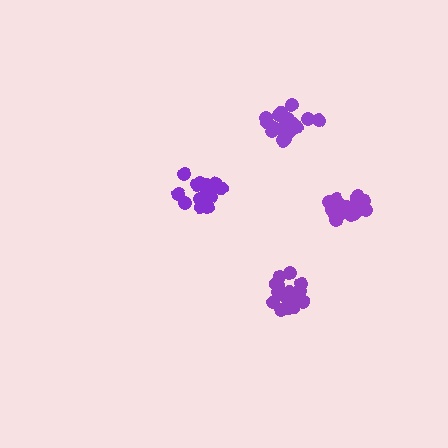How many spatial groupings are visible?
There are 4 spatial groupings.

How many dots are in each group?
Group 1: 19 dots, Group 2: 17 dots, Group 3: 18 dots, Group 4: 17 dots (71 total).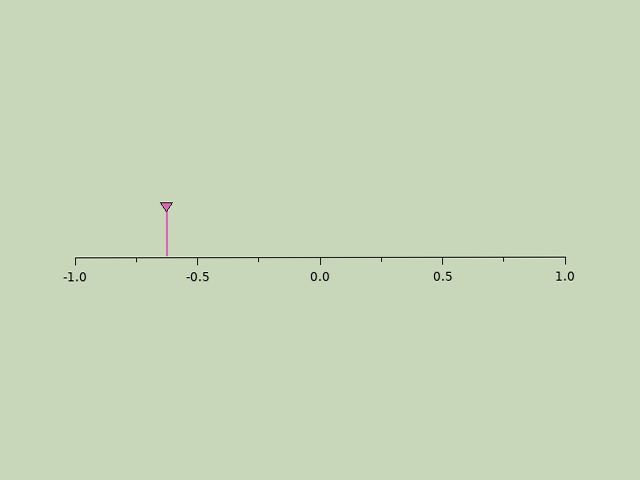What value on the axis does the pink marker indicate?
The marker indicates approximately -0.62.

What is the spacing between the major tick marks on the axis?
The major ticks are spaced 0.5 apart.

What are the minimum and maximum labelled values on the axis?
The axis runs from -1.0 to 1.0.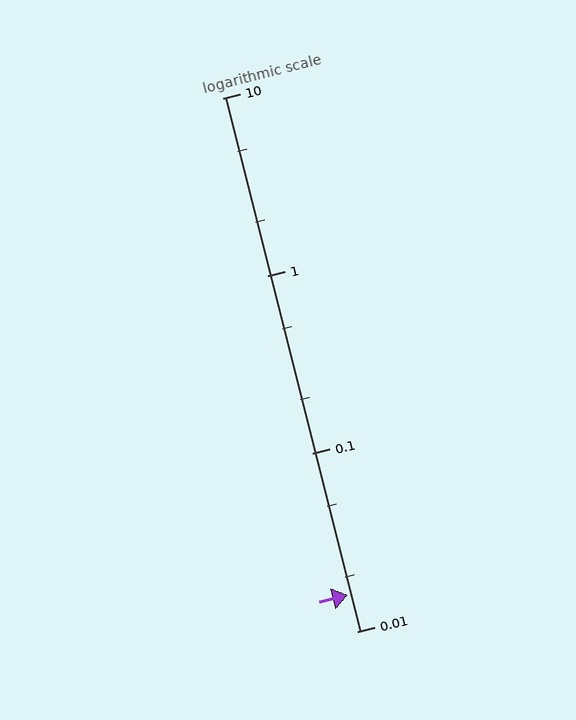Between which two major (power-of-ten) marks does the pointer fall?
The pointer is between 0.01 and 0.1.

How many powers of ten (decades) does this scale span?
The scale spans 3 decades, from 0.01 to 10.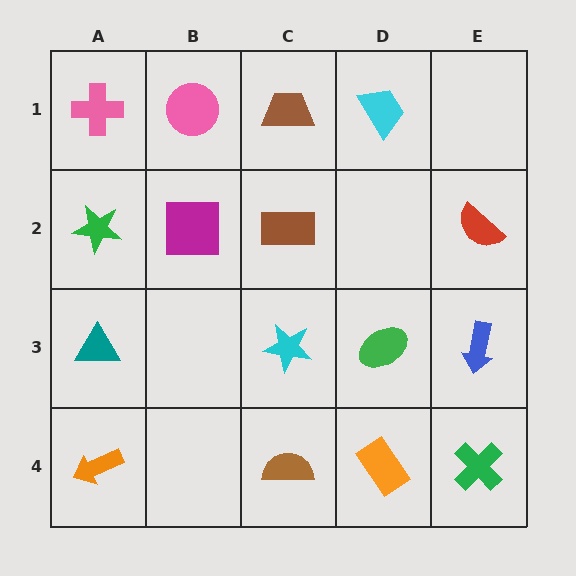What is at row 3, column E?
A blue arrow.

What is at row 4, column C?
A brown semicircle.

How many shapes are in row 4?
4 shapes.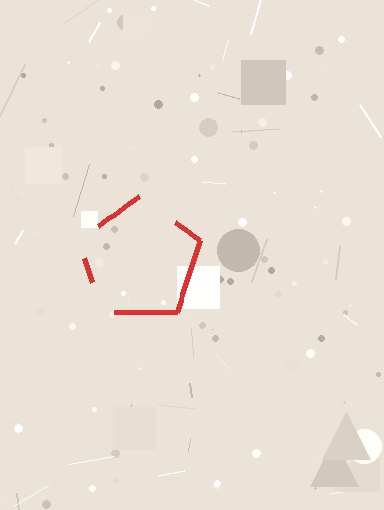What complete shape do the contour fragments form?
The contour fragments form a pentagon.